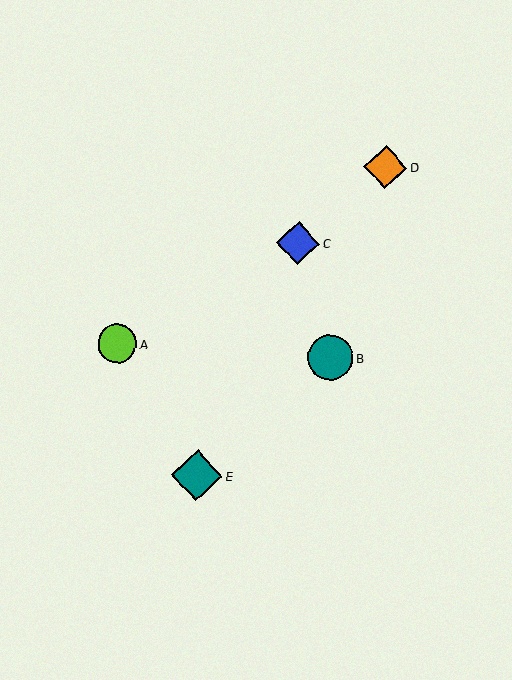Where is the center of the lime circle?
The center of the lime circle is at (117, 343).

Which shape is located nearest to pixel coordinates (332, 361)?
The teal circle (labeled B) at (330, 358) is nearest to that location.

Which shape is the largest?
The teal diamond (labeled E) is the largest.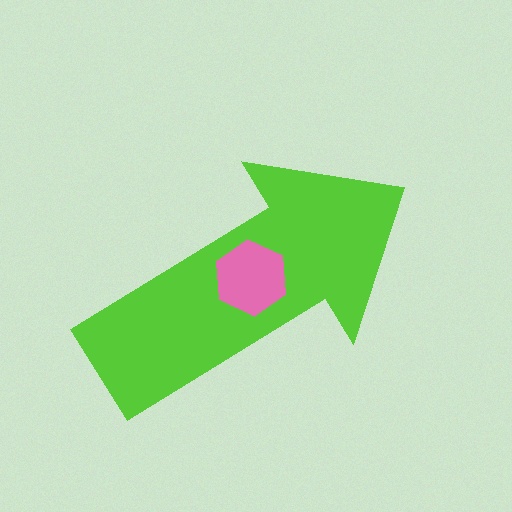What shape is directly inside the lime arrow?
The pink hexagon.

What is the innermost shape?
The pink hexagon.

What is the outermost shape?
The lime arrow.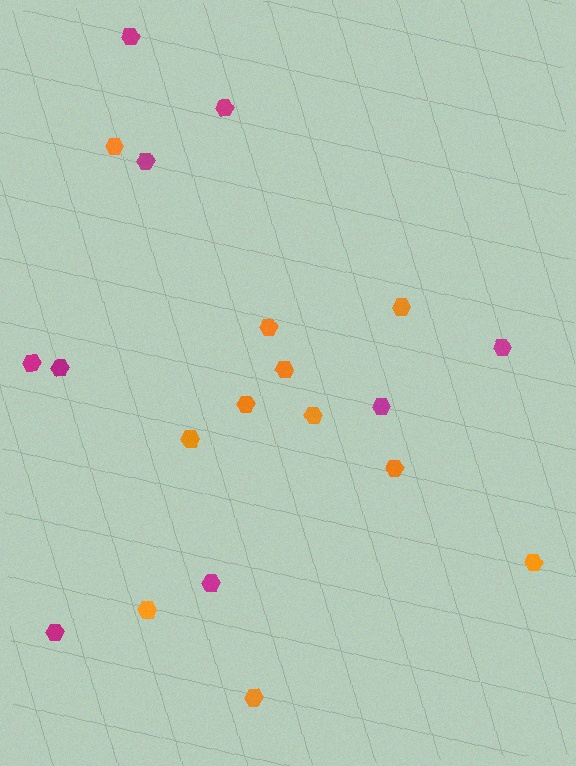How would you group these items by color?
There are 2 groups: one group of orange hexagons (11) and one group of magenta hexagons (9).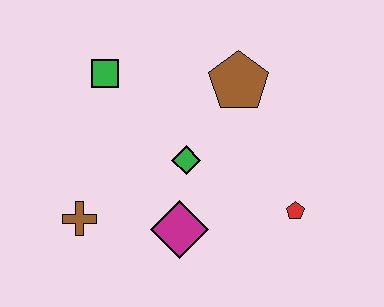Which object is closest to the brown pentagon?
The green diamond is closest to the brown pentagon.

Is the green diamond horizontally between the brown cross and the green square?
No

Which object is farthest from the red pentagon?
The green square is farthest from the red pentagon.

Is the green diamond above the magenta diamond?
Yes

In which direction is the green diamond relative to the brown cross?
The green diamond is to the right of the brown cross.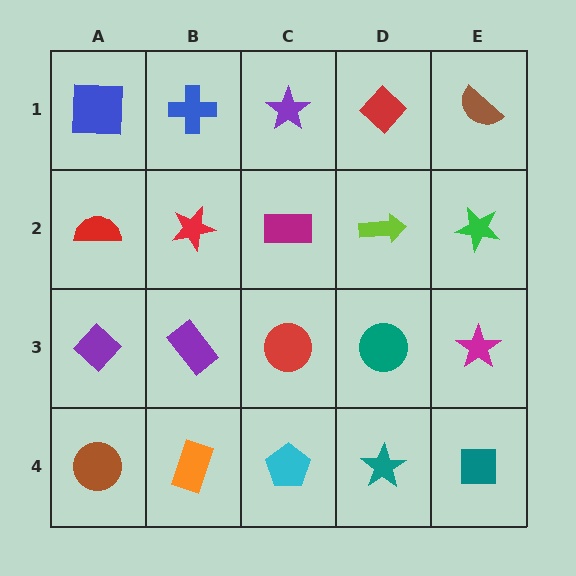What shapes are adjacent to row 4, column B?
A purple rectangle (row 3, column B), a brown circle (row 4, column A), a cyan pentagon (row 4, column C).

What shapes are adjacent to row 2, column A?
A blue square (row 1, column A), a purple diamond (row 3, column A), a red star (row 2, column B).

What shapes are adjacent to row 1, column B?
A red star (row 2, column B), a blue square (row 1, column A), a purple star (row 1, column C).